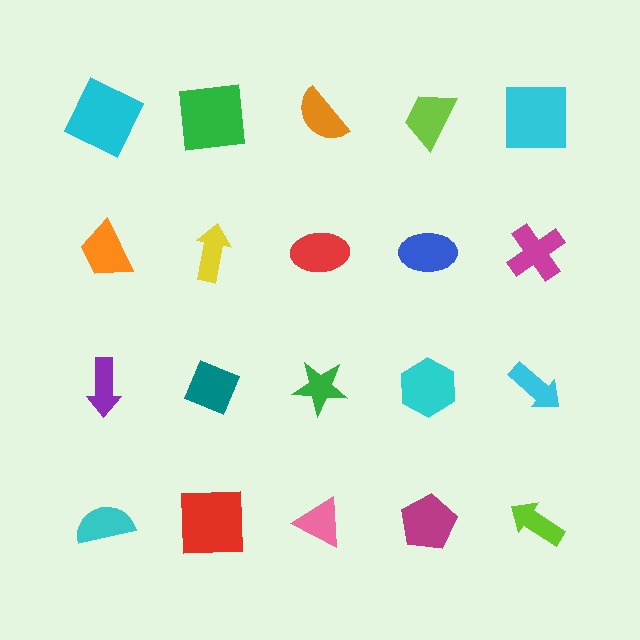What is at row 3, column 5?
A cyan arrow.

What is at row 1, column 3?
An orange semicircle.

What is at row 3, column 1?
A purple arrow.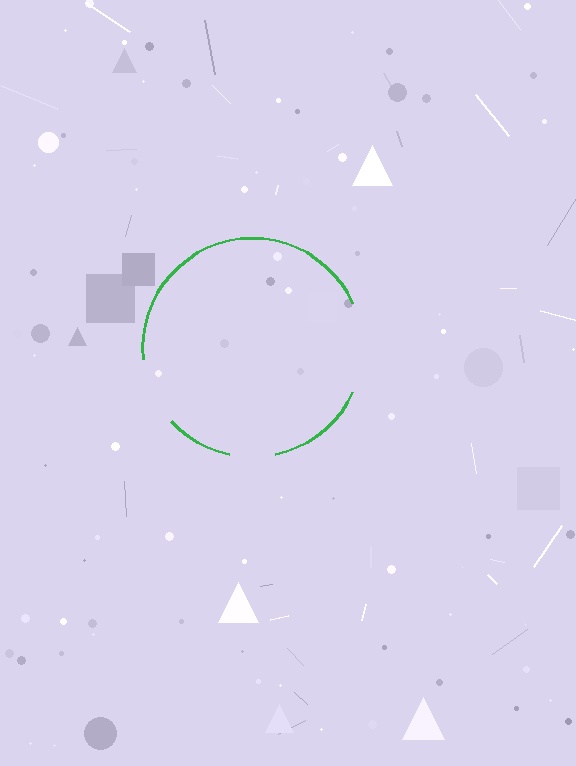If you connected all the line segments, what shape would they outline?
They would outline a circle.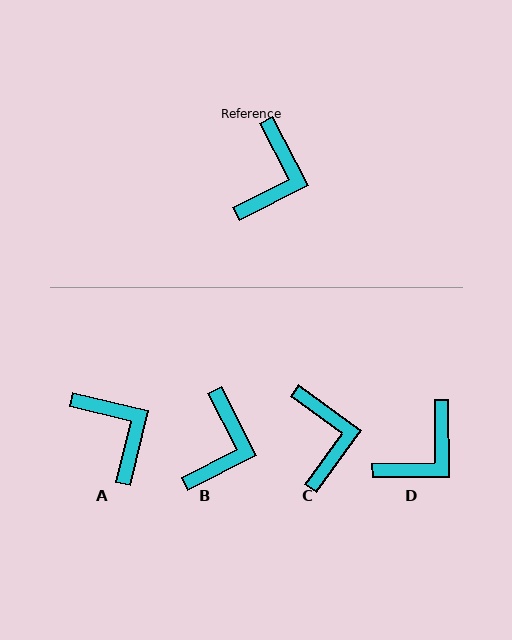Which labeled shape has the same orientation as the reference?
B.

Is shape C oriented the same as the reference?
No, it is off by about 27 degrees.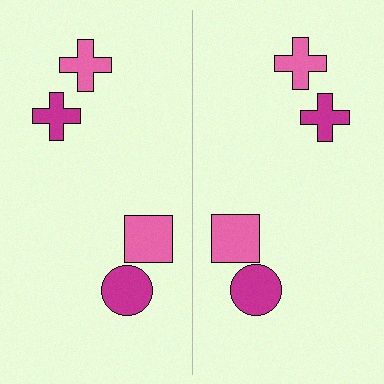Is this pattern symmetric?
Yes, this pattern has bilateral (reflection) symmetry.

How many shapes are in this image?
There are 8 shapes in this image.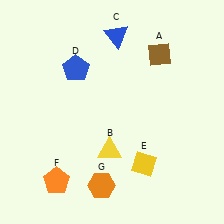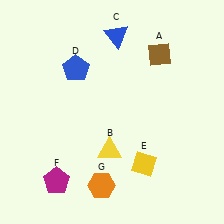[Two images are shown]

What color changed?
The pentagon (F) changed from orange in Image 1 to magenta in Image 2.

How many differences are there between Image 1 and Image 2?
There is 1 difference between the two images.